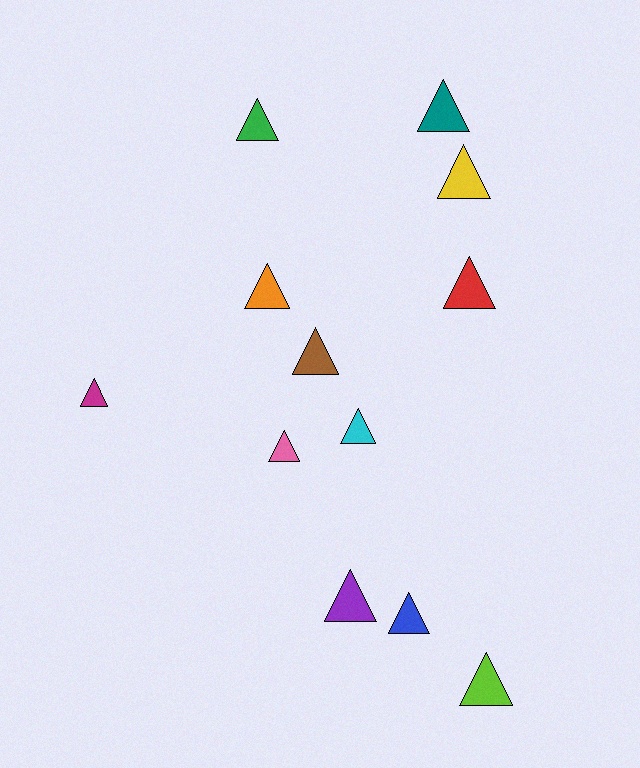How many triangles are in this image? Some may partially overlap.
There are 12 triangles.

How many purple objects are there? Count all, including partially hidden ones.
There is 1 purple object.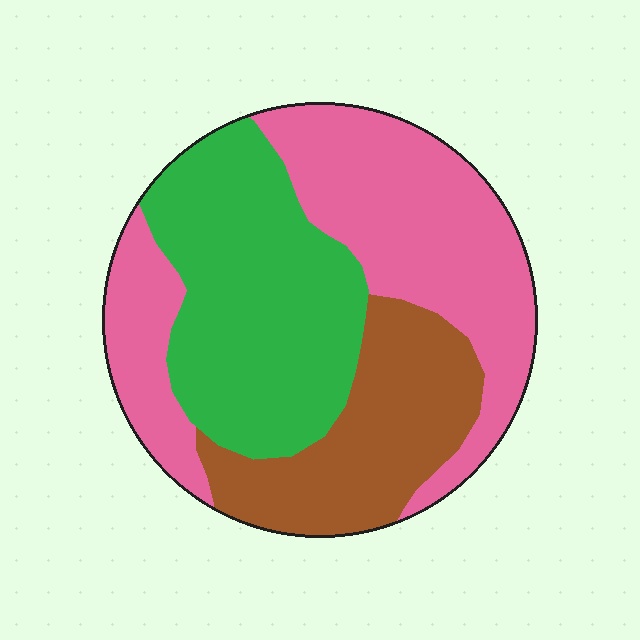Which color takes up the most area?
Pink, at roughly 40%.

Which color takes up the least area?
Brown, at roughly 25%.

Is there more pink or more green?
Pink.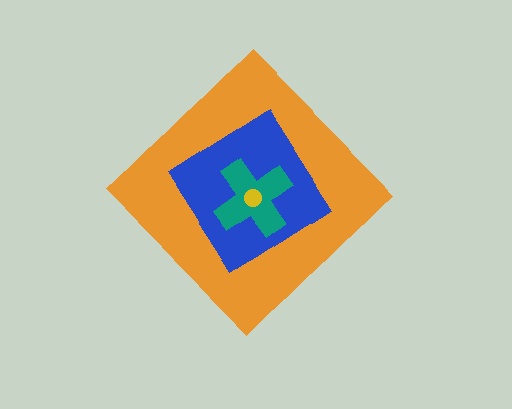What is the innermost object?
The yellow circle.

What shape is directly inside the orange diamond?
The blue diamond.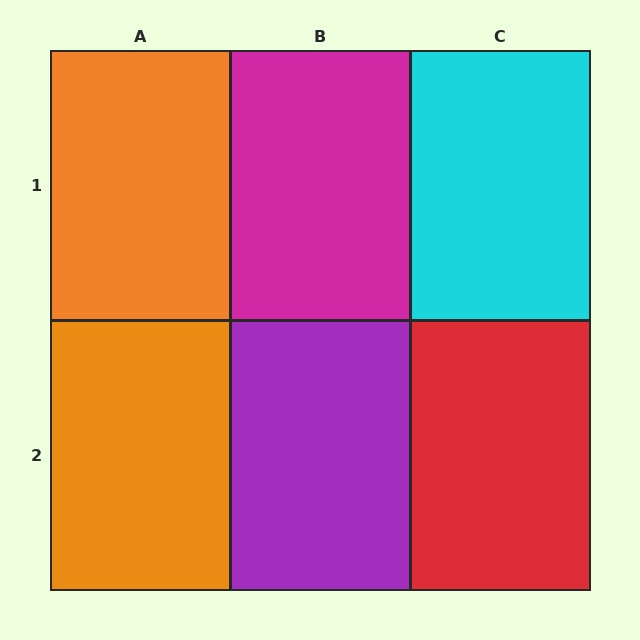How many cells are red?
1 cell is red.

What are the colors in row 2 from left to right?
Orange, purple, red.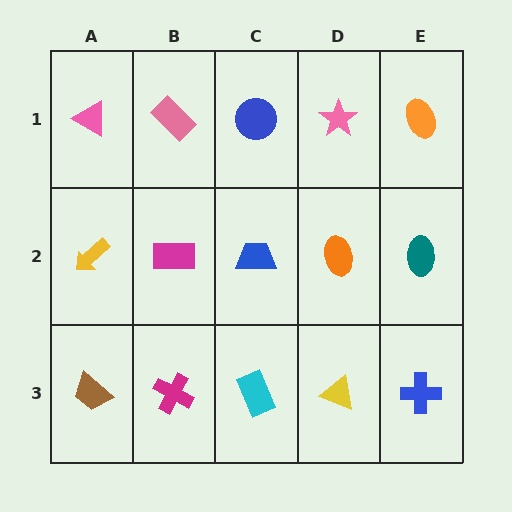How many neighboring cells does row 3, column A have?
2.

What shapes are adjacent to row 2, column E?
An orange ellipse (row 1, column E), a blue cross (row 3, column E), an orange ellipse (row 2, column D).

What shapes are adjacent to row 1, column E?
A teal ellipse (row 2, column E), a pink star (row 1, column D).